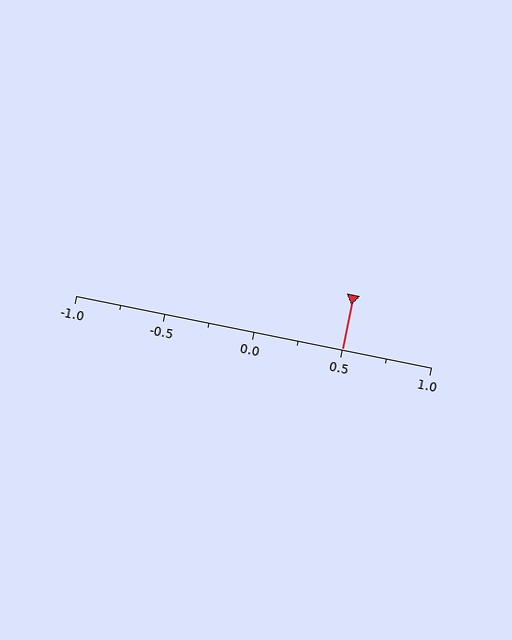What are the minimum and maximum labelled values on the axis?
The axis runs from -1.0 to 1.0.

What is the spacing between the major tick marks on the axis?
The major ticks are spaced 0.5 apart.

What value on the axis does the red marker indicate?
The marker indicates approximately 0.5.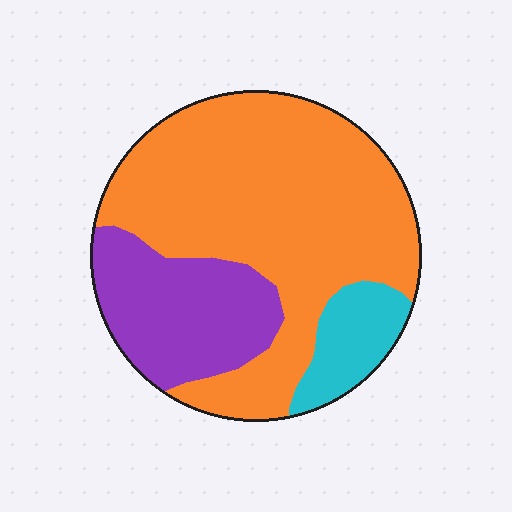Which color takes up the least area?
Cyan, at roughly 10%.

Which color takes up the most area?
Orange, at roughly 65%.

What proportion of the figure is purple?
Purple covers roughly 25% of the figure.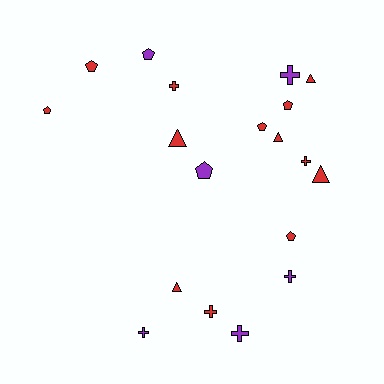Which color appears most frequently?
Red, with 13 objects.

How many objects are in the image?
There are 19 objects.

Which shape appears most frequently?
Pentagon, with 7 objects.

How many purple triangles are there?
There are no purple triangles.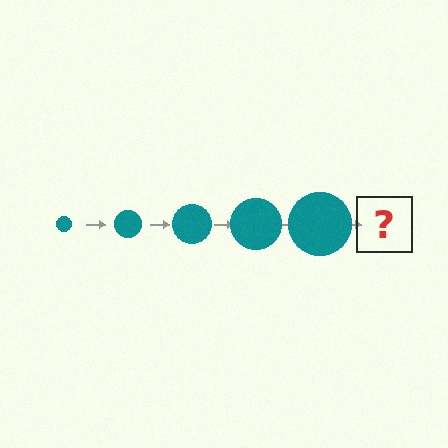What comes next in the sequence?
The next element should be a teal circle, larger than the previous one.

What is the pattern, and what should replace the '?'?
The pattern is that the circle gets progressively larger each step. The '?' should be a teal circle, larger than the previous one.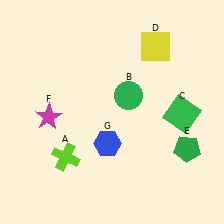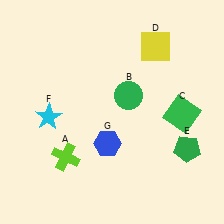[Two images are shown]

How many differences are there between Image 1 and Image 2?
There is 1 difference between the two images.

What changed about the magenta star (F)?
In Image 1, F is magenta. In Image 2, it changed to cyan.